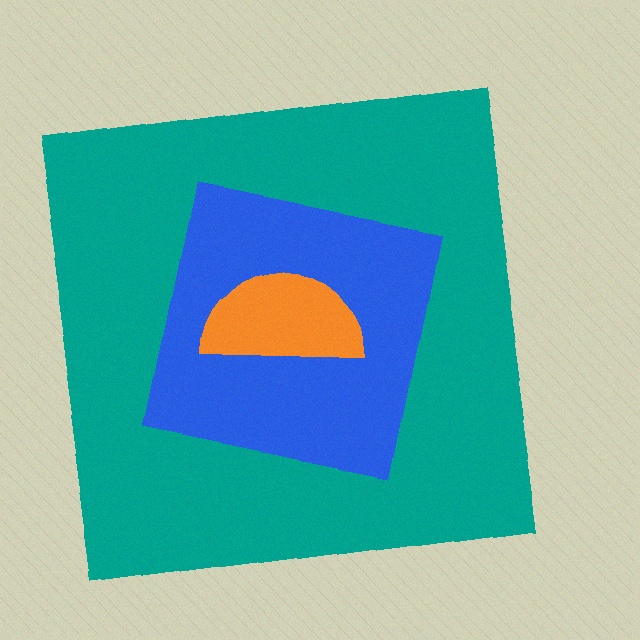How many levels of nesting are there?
3.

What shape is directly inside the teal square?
The blue square.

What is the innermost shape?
The orange semicircle.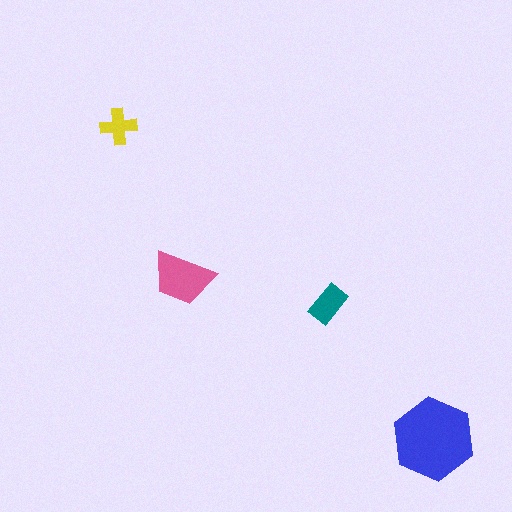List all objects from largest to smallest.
The blue hexagon, the pink trapezoid, the teal rectangle, the yellow cross.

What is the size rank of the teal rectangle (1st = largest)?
3rd.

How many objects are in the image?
There are 4 objects in the image.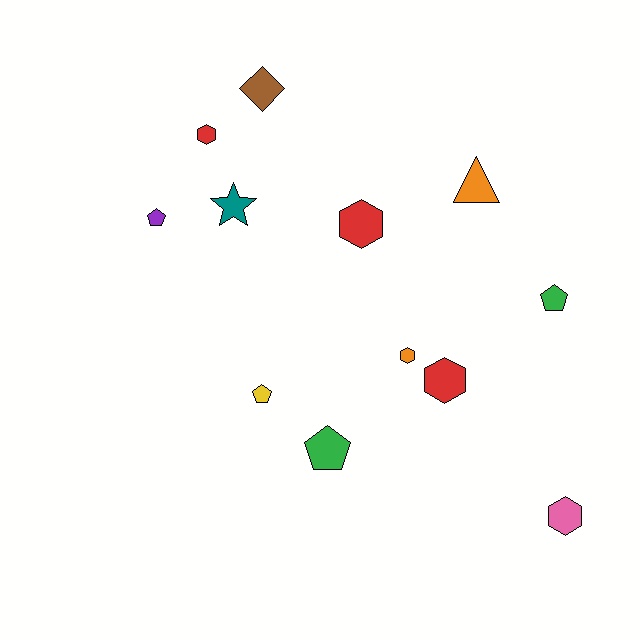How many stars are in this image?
There is 1 star.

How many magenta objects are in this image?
There are no magenta objects.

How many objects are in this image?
There are 12 objects.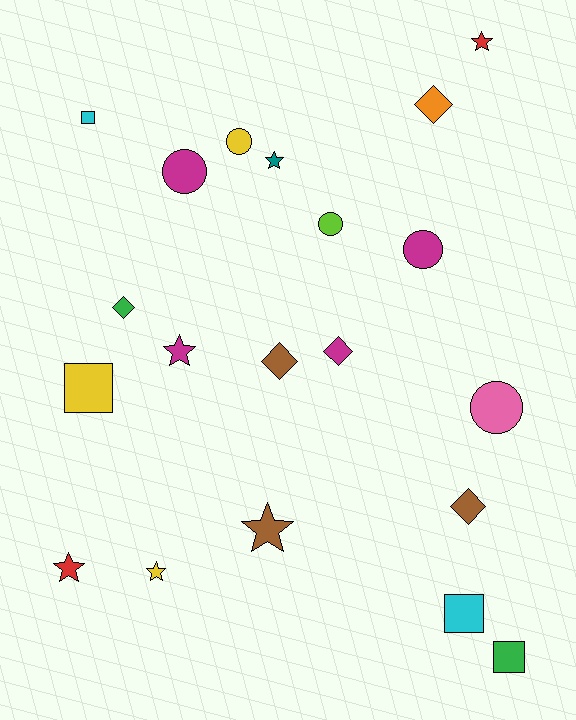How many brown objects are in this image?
There are 3 brown objects.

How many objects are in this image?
There are 20 objects.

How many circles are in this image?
There are 5 circles.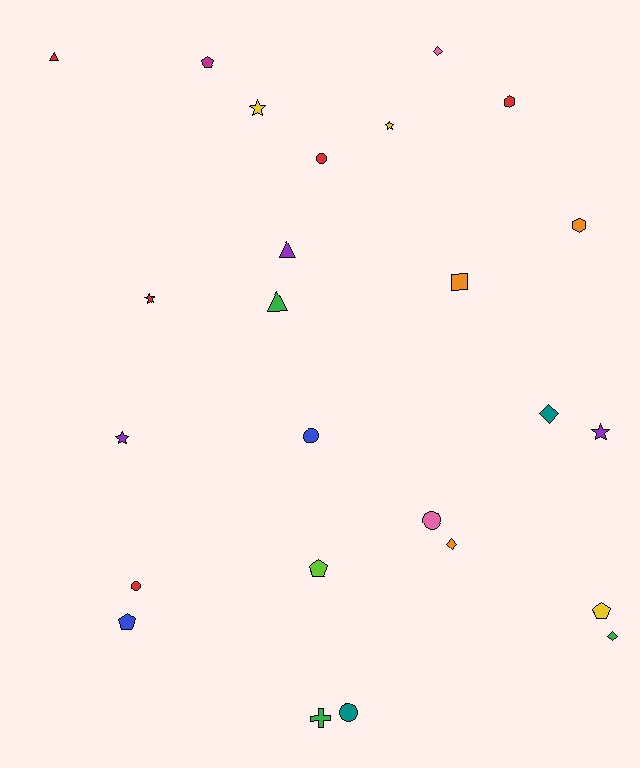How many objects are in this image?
There are 25 objects.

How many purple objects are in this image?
There are 3 purple objects.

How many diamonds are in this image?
There are 4 diamonds.